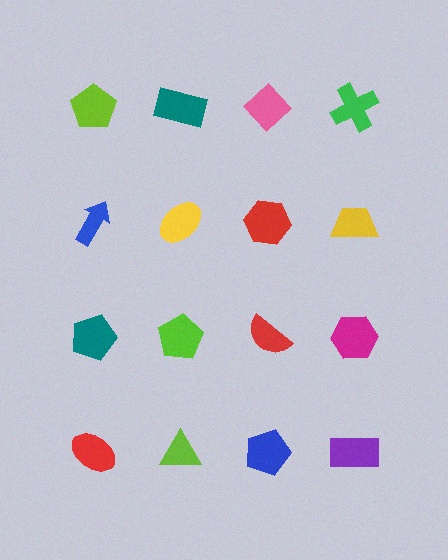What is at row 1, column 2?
A teal rectangle.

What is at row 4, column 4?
A purple rectangle.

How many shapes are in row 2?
4 shapes.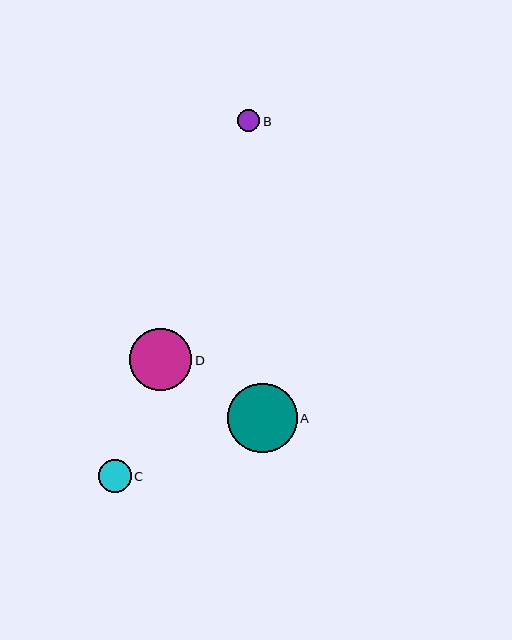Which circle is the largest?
Circle A is the largest with a size of approximately 69 pixels.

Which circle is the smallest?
Circle B is the smallest with a size of approximately 23 pixels.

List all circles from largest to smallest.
From largest to smallest: A, D, C, B.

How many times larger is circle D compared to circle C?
Circle D is approximately 1.9 times the size of circle C.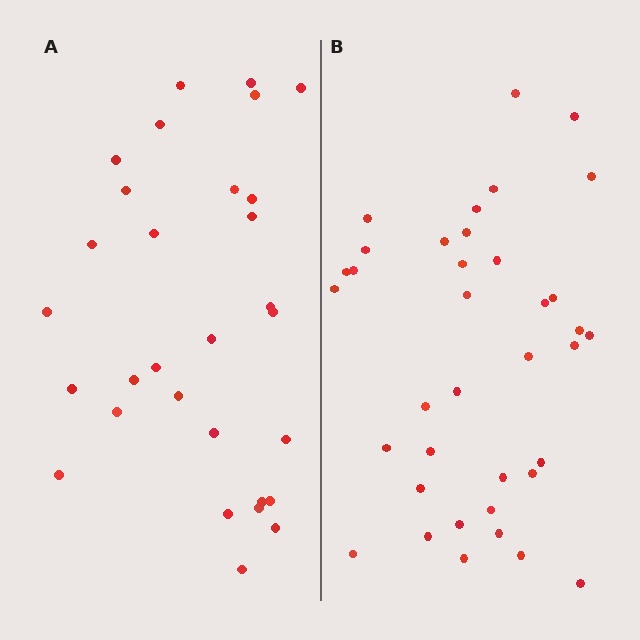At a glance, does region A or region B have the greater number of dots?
Region B (the right region) has more dots.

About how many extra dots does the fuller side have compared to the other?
Region B has roughly 8 or so more dots than region A.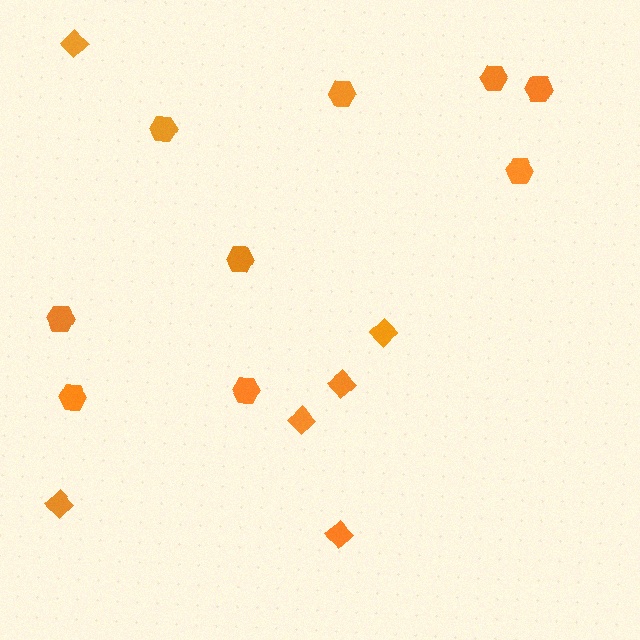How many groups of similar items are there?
There are 2 groups: one group of hexagons (9) and one group of diamonds (6).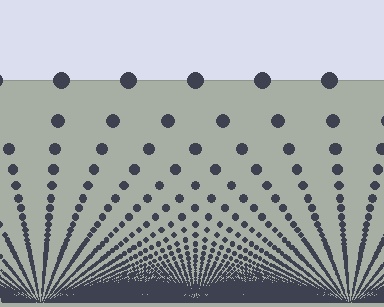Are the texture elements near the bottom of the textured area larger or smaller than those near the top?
Smaller. The gradient is inverted — elements near the bottom are smaller and denser.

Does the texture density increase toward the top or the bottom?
Density increases toward the bottom.